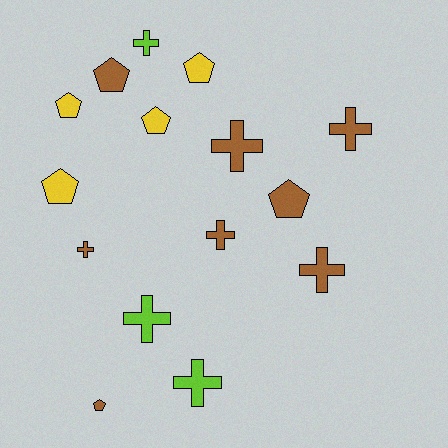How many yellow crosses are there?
There are no yellow crosses.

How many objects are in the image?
There are 15 objects.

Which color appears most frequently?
Brown, with 8 objects.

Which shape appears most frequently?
Cross, with 8 objects.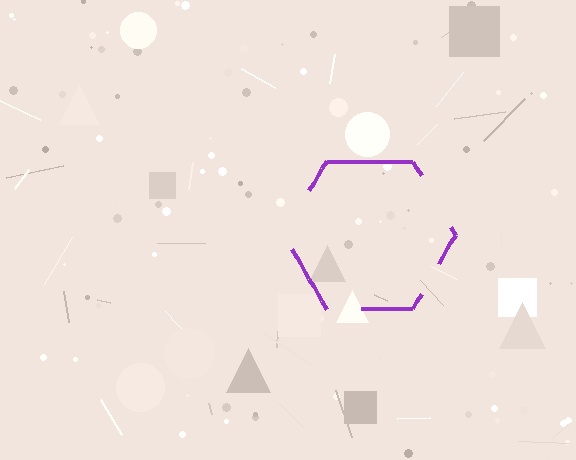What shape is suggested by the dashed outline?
The dashed outline suggests a hexagon.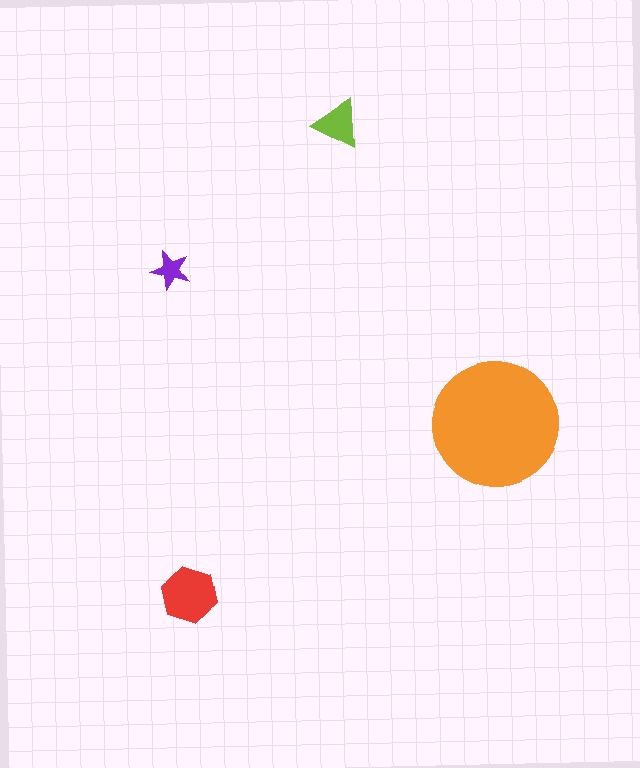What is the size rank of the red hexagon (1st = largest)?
2nd.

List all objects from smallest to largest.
The purple star, the lime triangle, the red hexagon, the orange circle.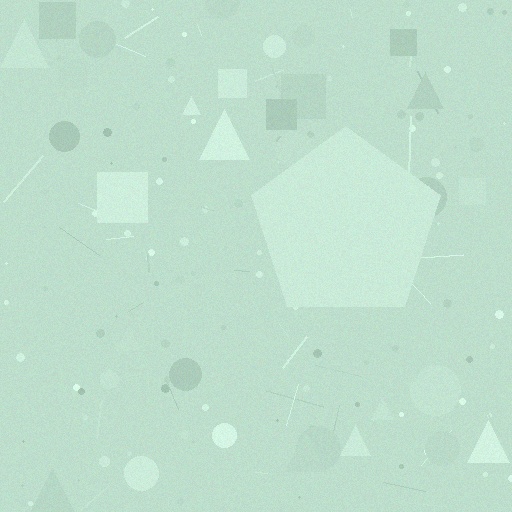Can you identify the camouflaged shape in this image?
The camouflaged shape is a pentagon.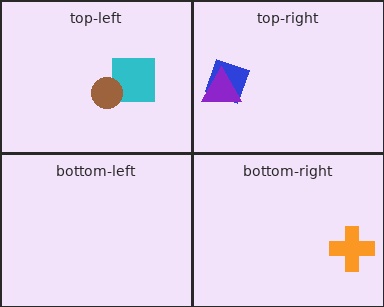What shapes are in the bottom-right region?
The orange cross.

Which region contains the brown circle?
The top-left region.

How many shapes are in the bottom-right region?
1.